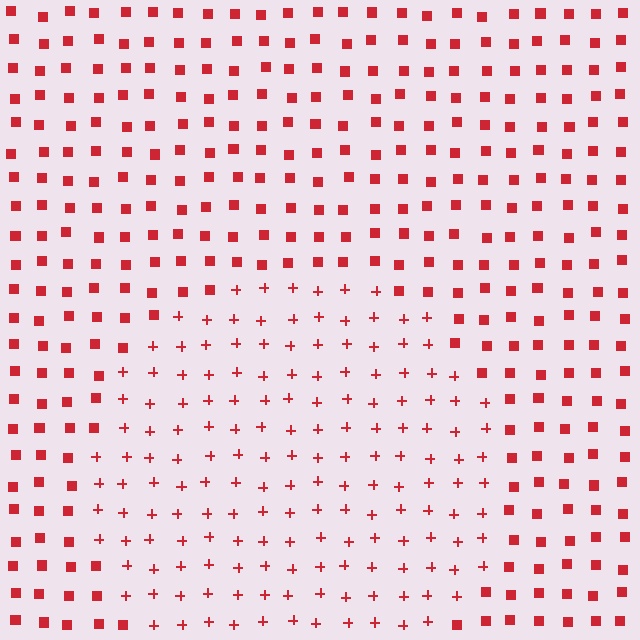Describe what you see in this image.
The image is filled with small red elements arranged in a uniform grid. A circle-shaped region contains plus signs, while the surrounding area contains squares. The boundary is defined purely by the change in element shape.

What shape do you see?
I see a circle.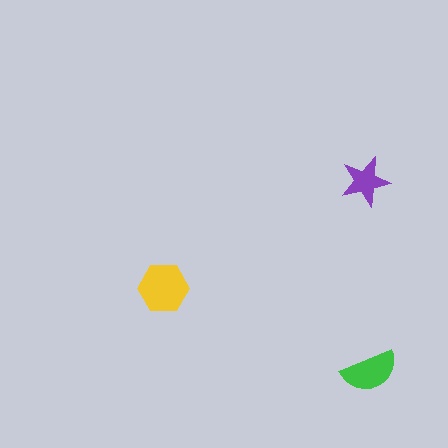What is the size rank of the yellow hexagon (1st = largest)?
1st.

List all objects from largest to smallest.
The yellow hexagon, the green semicircle, the purple star.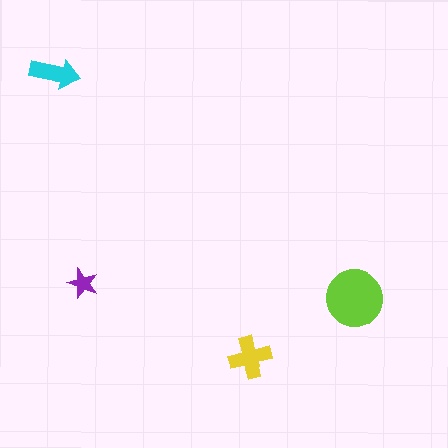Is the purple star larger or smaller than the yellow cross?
Smaller.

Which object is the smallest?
The purple star.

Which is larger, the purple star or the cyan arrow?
The cyan arrow.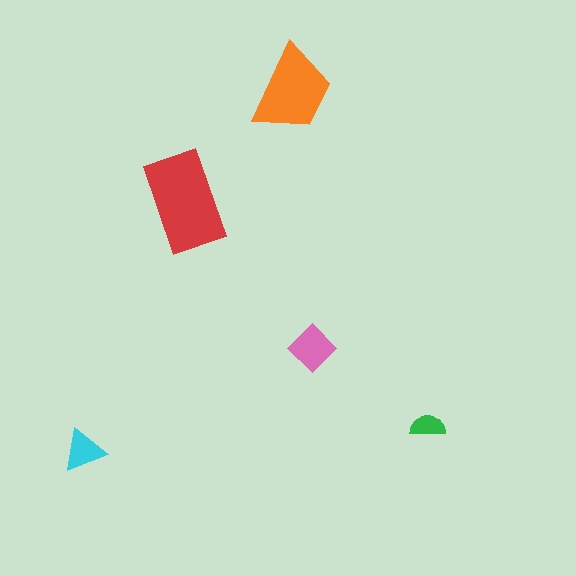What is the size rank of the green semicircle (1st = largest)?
5th.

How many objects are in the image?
There are 5 objects in the image.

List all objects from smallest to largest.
The green semicircle, the cyan triangle, the pink diamond, the orange trapezoid, the red rectangle.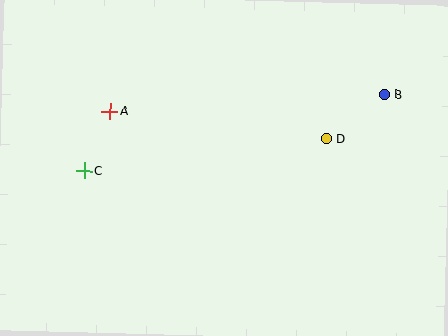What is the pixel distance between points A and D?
The distance between A and D is 217 pixels.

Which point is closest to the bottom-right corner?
Point D is closest to the bottom-right corner.